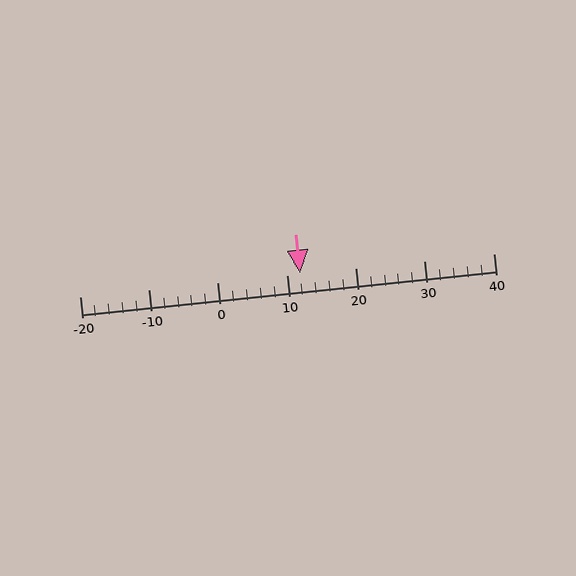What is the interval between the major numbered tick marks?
The major tick marks are spaced 10 units apart.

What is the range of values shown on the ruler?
The ruler shows values from -20 to 40.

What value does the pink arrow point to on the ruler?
The pink arrow points to approximately 12.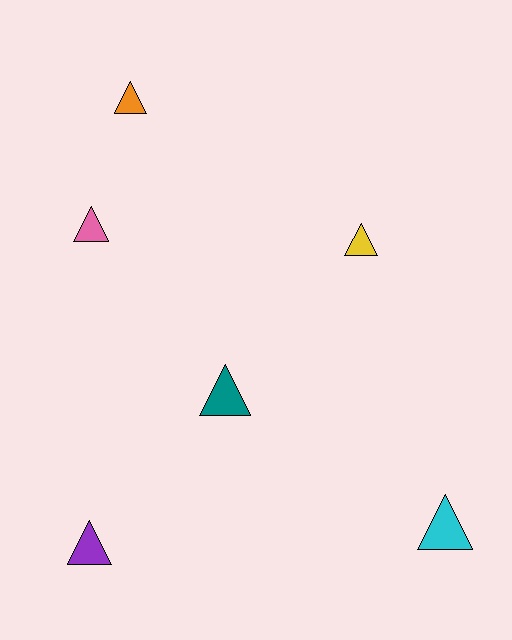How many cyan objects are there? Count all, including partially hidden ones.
There is 1 cyan object.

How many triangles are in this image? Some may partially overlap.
There are 6 triangles.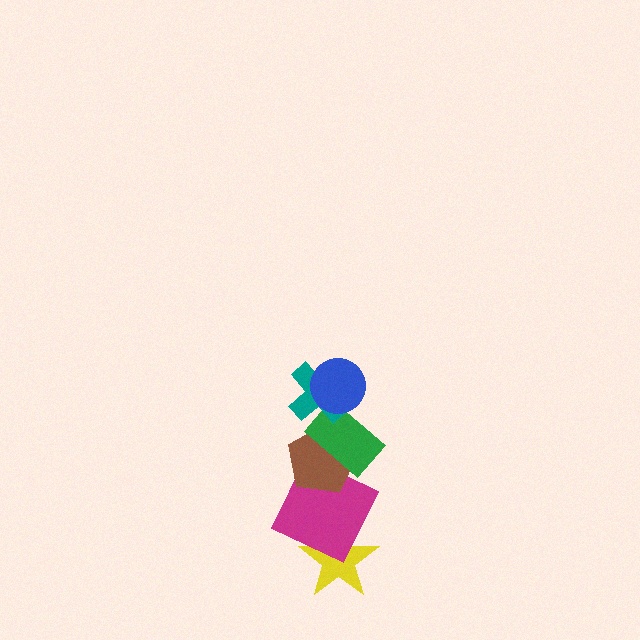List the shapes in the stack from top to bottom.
From top to bottom: the blue circle, the teal cross, the green rectangle, the brown pentagon, the magenta square, the yellow star.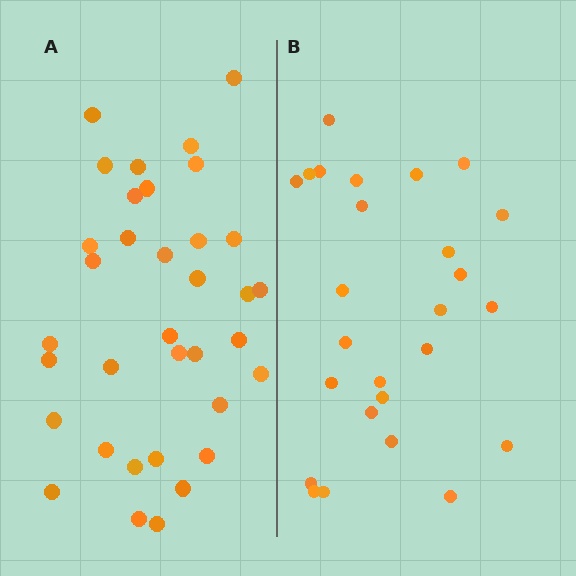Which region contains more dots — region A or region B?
Region A (the left region) has more dots.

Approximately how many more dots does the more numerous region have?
Region A has roughly 8 or so more dots than region B.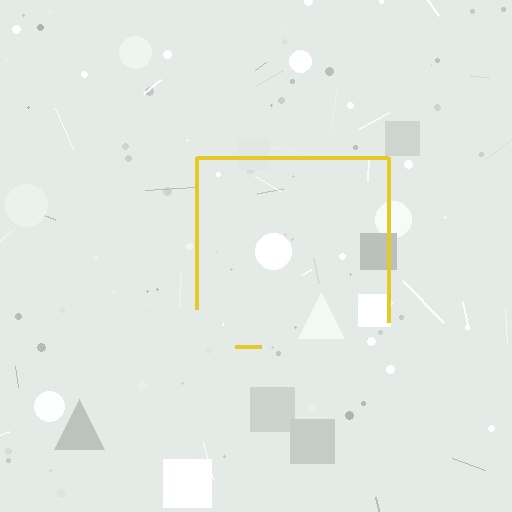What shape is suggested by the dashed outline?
The dashed outline suggests a square.